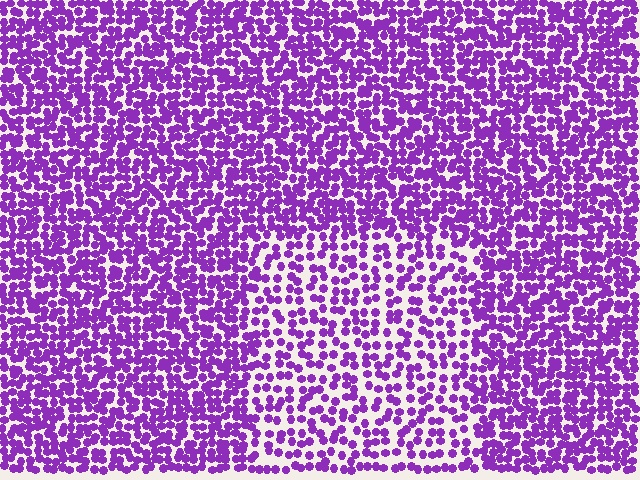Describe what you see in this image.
The image contains small purple elements arranged at two different densities. A rectangle-shaped region is visible where the elements are less densely packed than the surrounding area.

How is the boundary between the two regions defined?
The boundary is defined by a change in element density (approximately 1.7x ratio). All elements are the same color, size, and shape.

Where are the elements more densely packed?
The elements are more densely packed outside the rectangle boundary.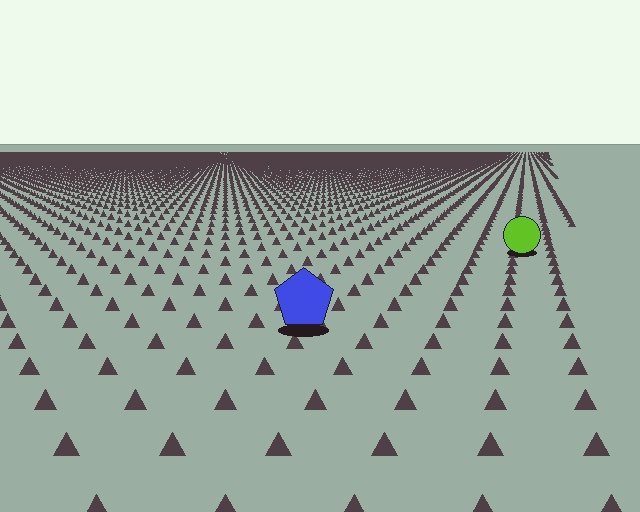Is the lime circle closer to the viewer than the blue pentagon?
No. The blue pentagon is closer — you can tell from the texture gradient: the ground texture is coarser near it.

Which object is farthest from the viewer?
The lime circle is farthest from the viewer. It appears smaller and the ground texture around it is denser.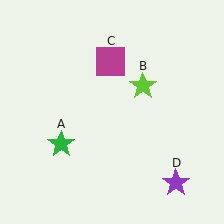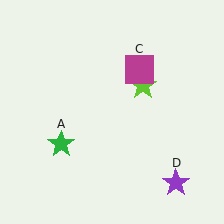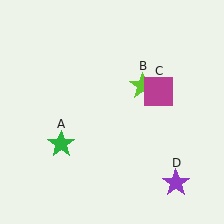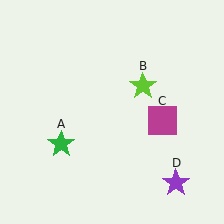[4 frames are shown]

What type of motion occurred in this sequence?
The magenta square (object C) rotated clockwise around the center of the scene.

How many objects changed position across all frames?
1 object changed position: magenta square (object C).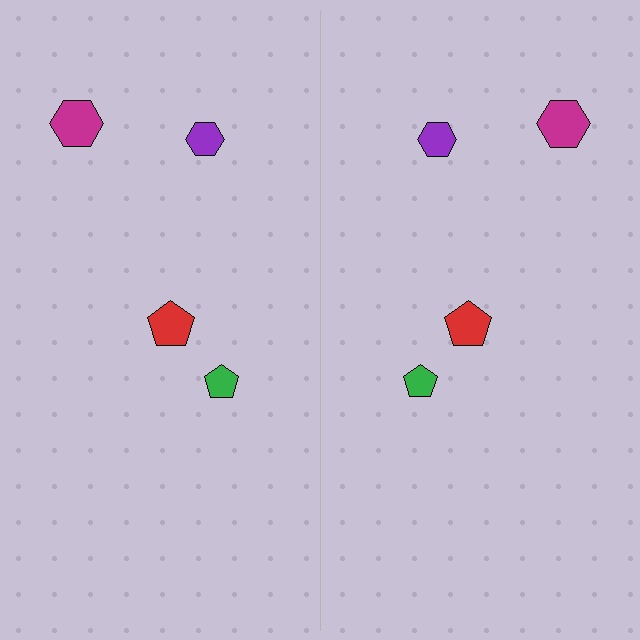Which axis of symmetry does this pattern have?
The pattern has a vertical axis of symmetry running through the center of the image.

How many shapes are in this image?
There are 8 shapes in this image.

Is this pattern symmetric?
Yes, this pattern has bilateral (reflection) symmetry.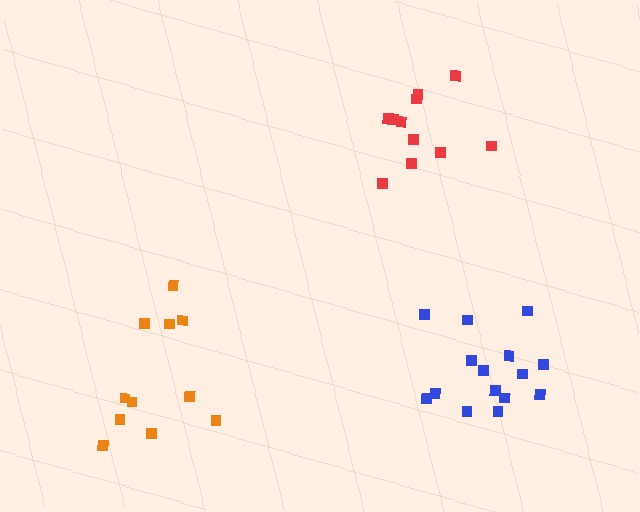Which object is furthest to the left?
The orange cluster is leftmost.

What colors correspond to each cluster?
The clusters are colored: blue, red, orange.